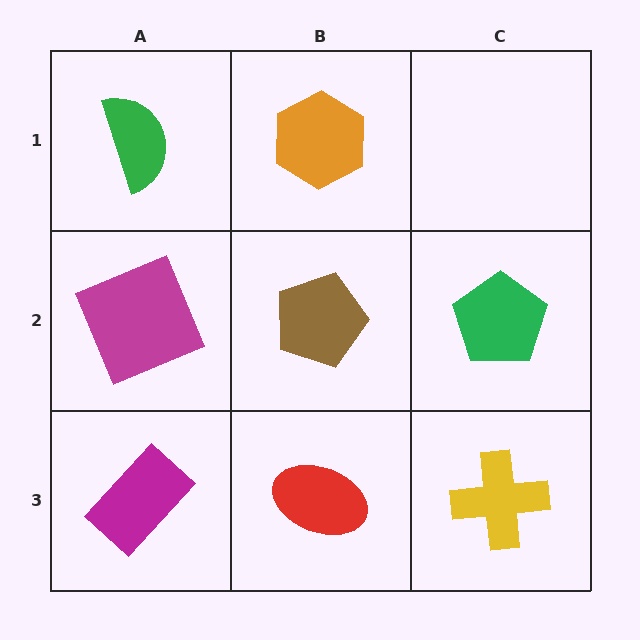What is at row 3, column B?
A red ellipse.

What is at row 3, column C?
A yellow cross.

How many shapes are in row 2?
3 shapes.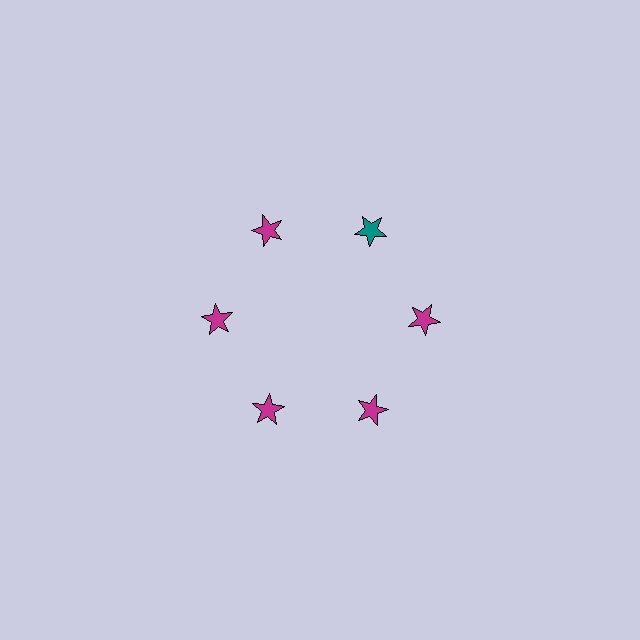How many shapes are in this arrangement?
There are 6 shapes arranged in a ring pattern.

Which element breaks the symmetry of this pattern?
The teal star at roughly the 1 o'clock position breaks the symmetry. All other shapes are magenta stars.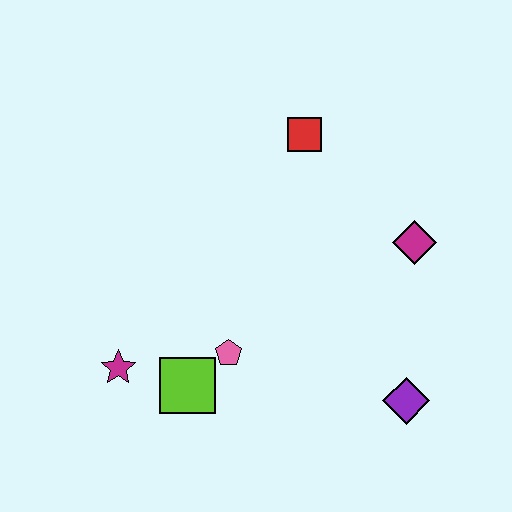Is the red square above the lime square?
Yes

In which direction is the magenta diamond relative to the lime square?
The magenta diamond is to the right of the lime square.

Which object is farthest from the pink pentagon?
The red square is farthest from the pink pentagon.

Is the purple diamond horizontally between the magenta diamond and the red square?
Yes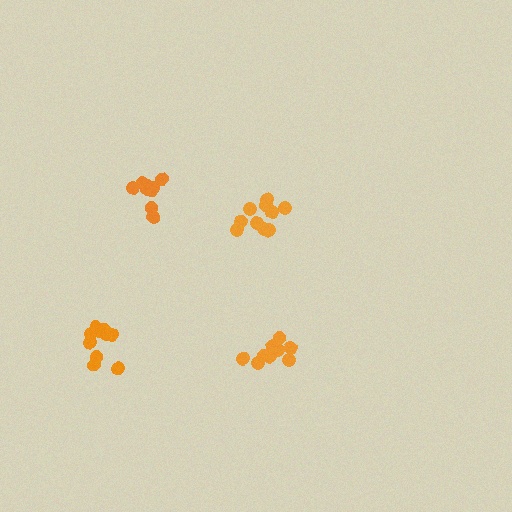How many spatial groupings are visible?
There are 4 spatial groupings.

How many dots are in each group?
Group 1: 9 dots, Group 2: 9 dots, Group 3: 10 dots, Group 4: 10 dots (38 total).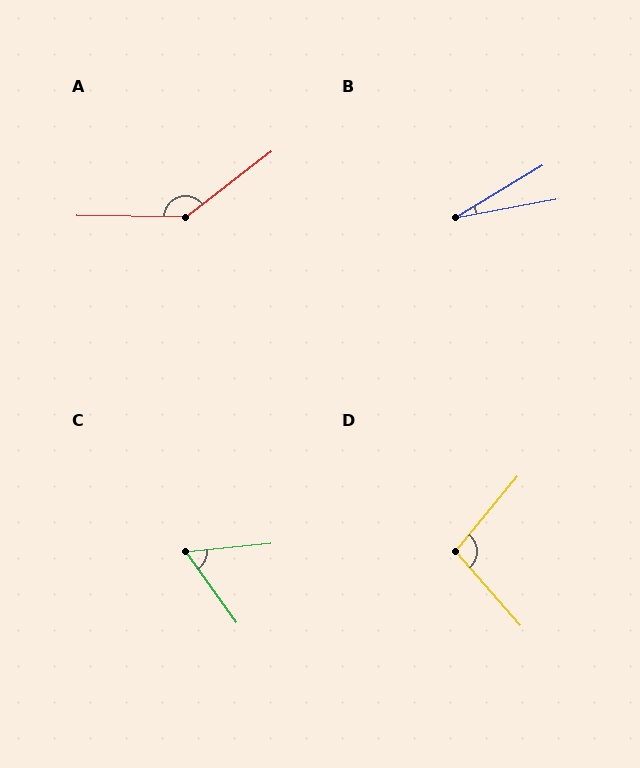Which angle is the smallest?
B, at approximately 20 degrees.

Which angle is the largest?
A, at approximately 142 degrees.